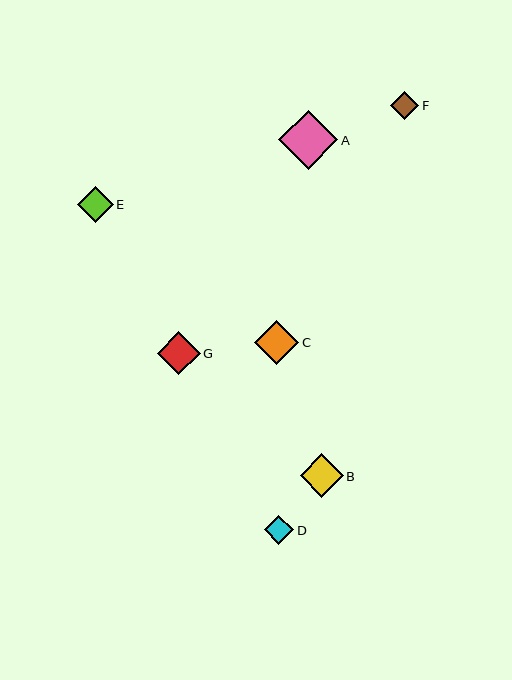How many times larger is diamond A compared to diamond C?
Diamond A is approximately 1.4 times the size of diamond C.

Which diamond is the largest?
Diamond A is the largest with a size of approximately 60 pixels.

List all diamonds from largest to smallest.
From largest to smallest: A, C, B, G, E, D, F.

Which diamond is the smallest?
Diamond F is the smallest with a size of approximately 28 pixels.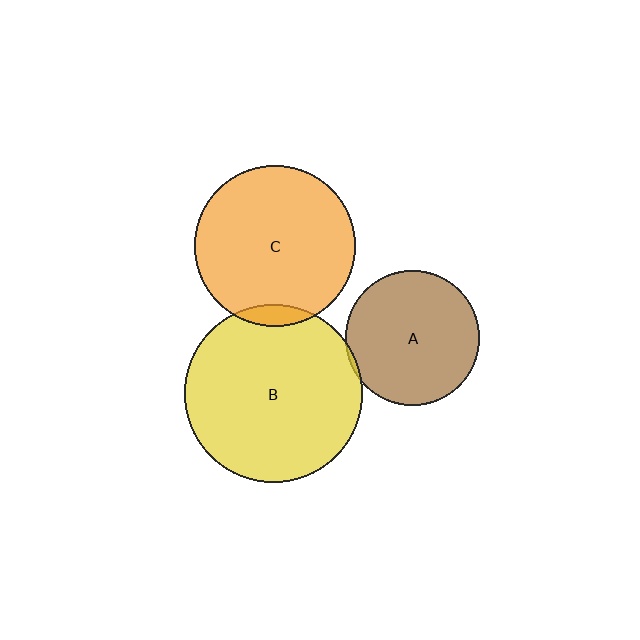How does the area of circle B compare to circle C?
Approximately 1.2 times.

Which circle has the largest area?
Circle B (yellow).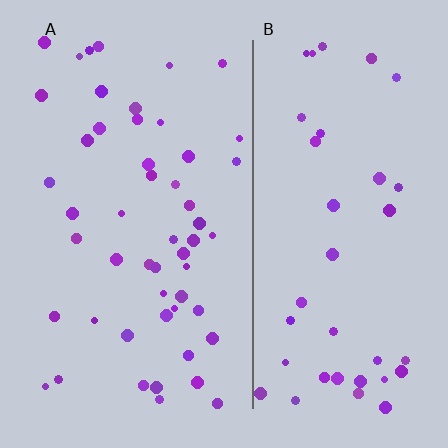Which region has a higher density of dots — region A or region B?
A (the left).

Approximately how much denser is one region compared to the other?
Approximately 1.3× — region A over region B.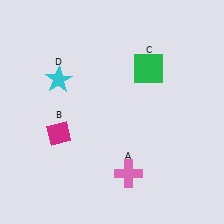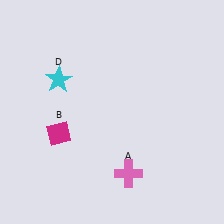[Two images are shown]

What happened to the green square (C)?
The green square (C) was removed in Image 2. It was in the top-right area of Image 1.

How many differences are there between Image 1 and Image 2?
There is 1 difference between the two images.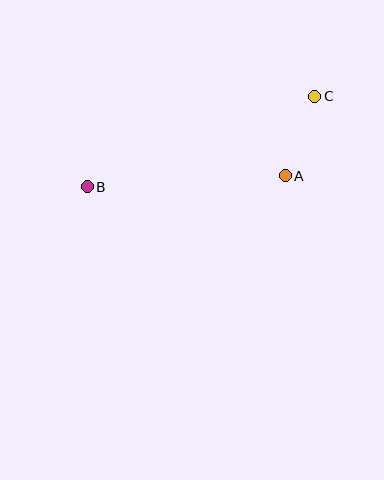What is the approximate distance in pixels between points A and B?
The distance between A and B is approximately 198 pixels.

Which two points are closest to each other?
Points A and C are closest to each other.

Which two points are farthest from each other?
Points B and C are farthest from each other.